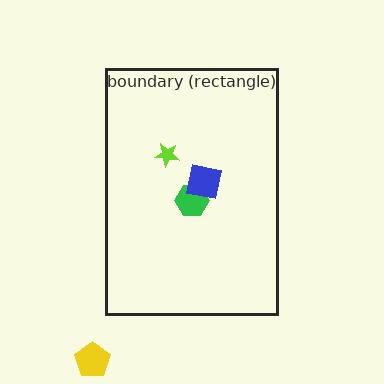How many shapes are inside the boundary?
3 inside, 1 outside.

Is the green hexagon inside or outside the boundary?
Inside.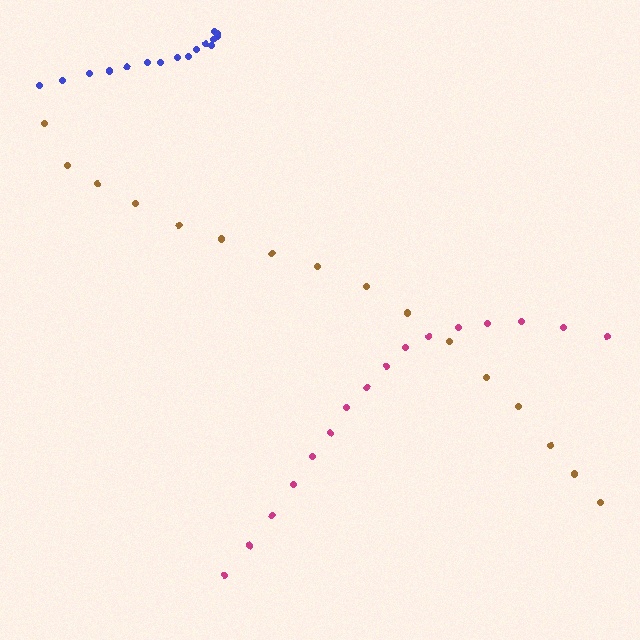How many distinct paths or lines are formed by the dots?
There are 3 distinct paths.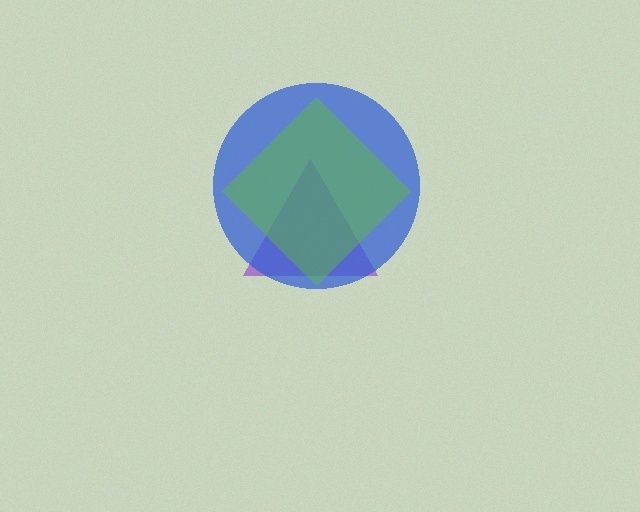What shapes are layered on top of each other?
The layered shapes are: a purple triangle, a blue circle, a lime diamond.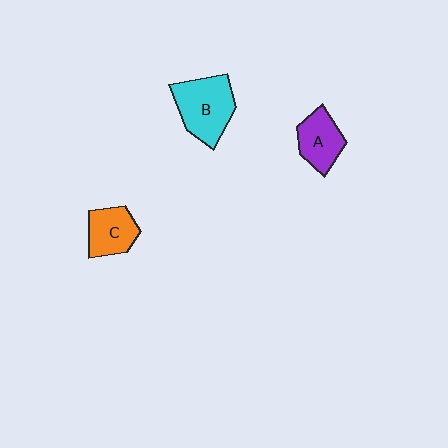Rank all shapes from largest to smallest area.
From largest to smallest: B (cyan), A (purple), C (orange).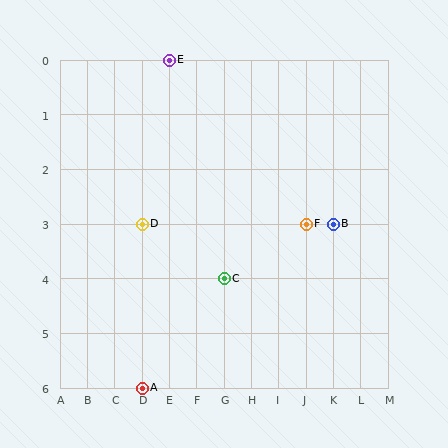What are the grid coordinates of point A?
Point A is at grid coordinates (D, 6).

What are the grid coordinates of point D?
Point D is at grid coordinates (D, 3).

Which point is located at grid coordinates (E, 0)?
Point E is at (E, 0).